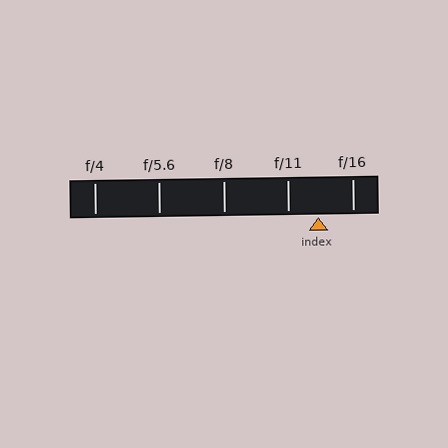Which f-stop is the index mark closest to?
The index mark is closest to f/11.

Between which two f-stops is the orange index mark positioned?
The index mark is between f/11 and f/16.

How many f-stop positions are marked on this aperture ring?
There are 5 f-stop positions marked.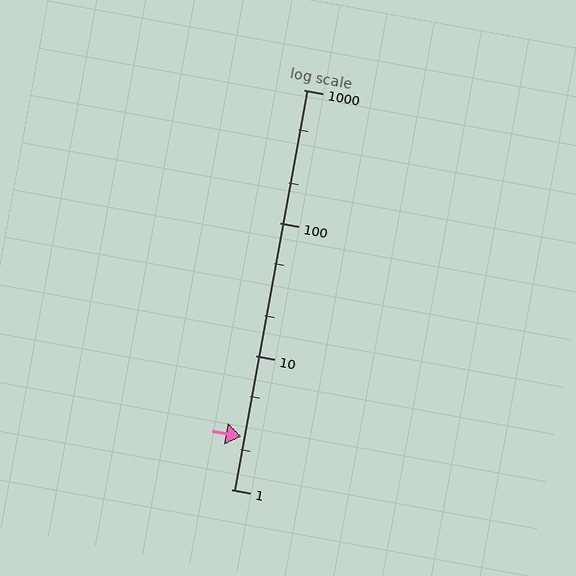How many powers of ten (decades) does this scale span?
The scale spans 3 decades, from 1 to 1000.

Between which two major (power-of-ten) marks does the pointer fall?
The pointer is between 1 and 10.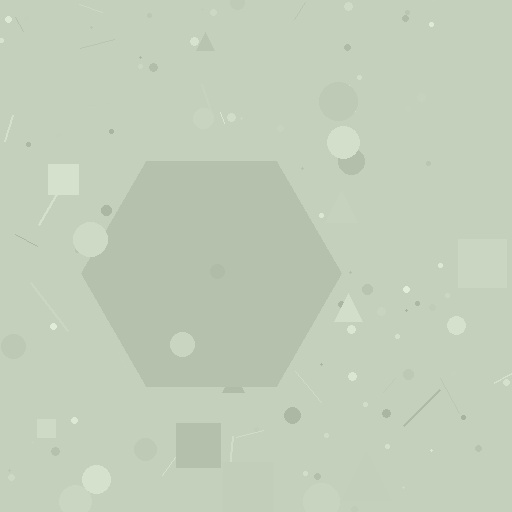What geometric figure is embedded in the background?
A hexagon is embedded in the background.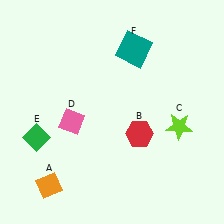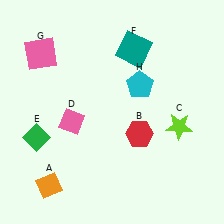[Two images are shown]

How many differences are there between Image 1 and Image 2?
There are 2 differences between the two images.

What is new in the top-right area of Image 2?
A cyan pentagon (H) was added in the top-right area of Image 2.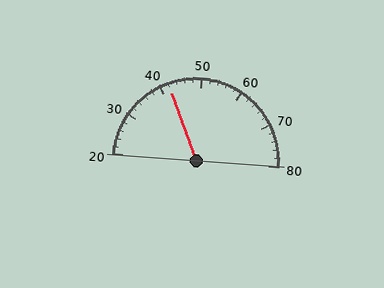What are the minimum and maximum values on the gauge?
The gauge ranges from 20 to 80.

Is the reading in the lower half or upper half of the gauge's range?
The reading is in the lower half of the range (20 to 80).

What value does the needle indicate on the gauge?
The needle indicates approximately 42.